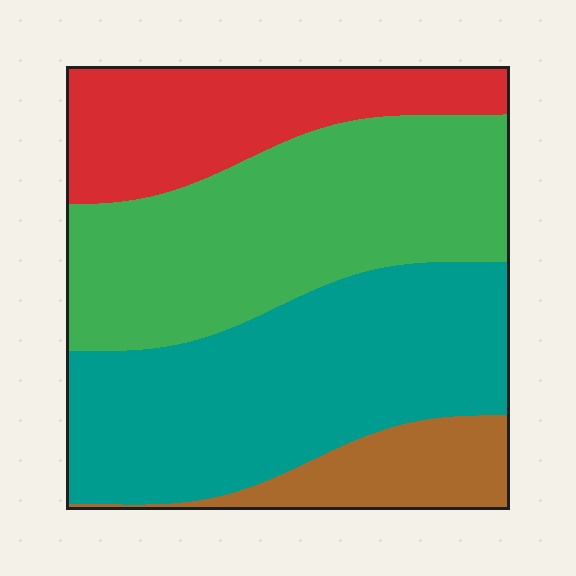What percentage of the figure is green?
Green covers about 35% of the figure.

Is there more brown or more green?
Green.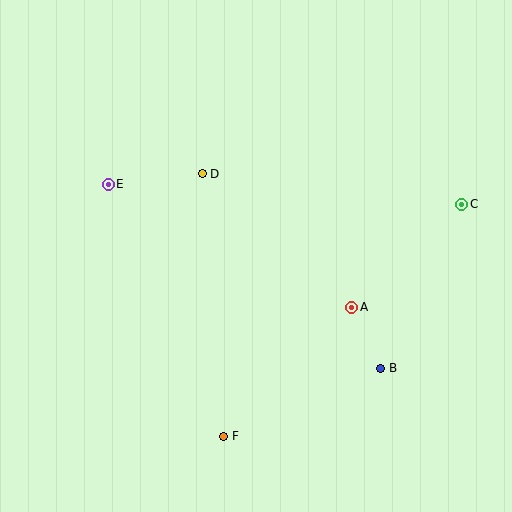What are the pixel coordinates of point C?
Point C is at (462, 204).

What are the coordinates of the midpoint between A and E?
The midpoint between A and E is at (230, 246).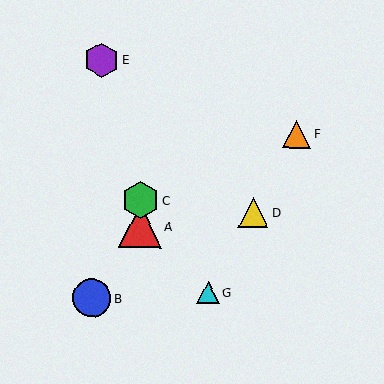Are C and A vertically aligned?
Yes, both are at x≈141.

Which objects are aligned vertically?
Objects A, C are aligned vertically.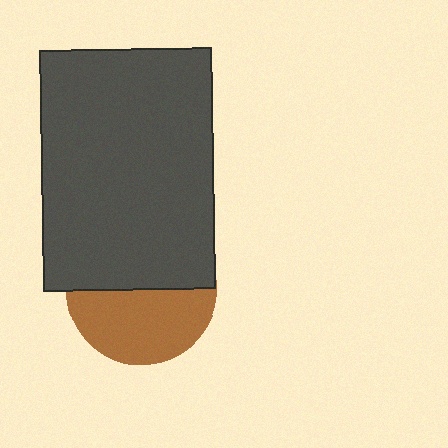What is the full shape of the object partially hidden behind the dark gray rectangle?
The partially hidden object is a brown circle.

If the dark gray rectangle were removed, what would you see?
You would see the complete brown circle.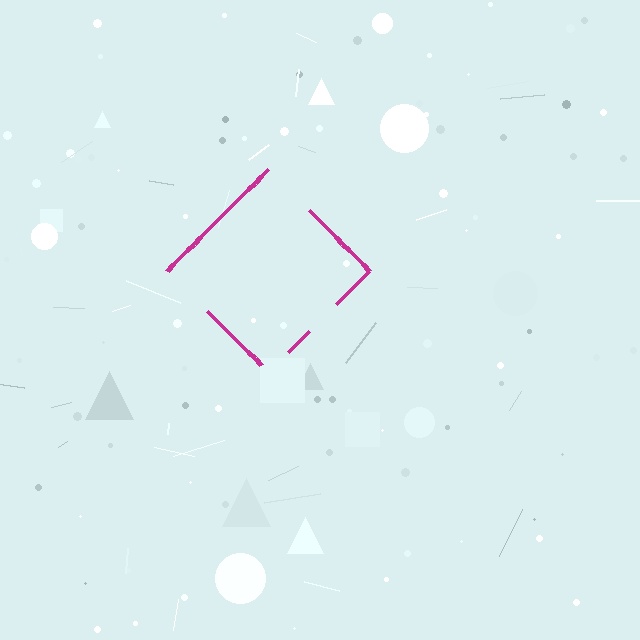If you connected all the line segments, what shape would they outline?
They would outline a diamond.